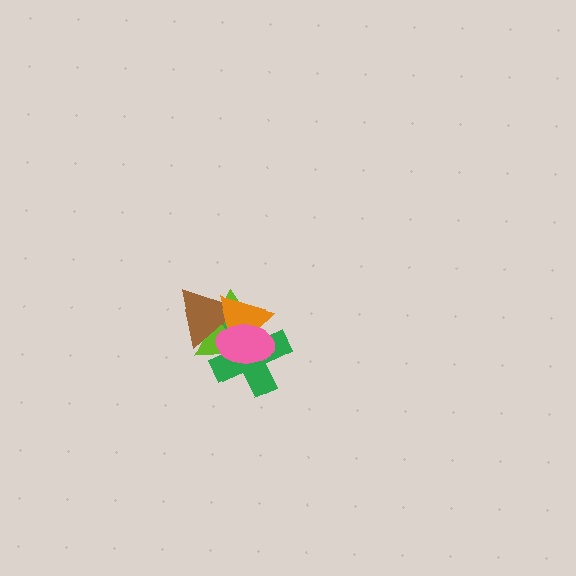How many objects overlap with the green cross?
4 objects overlap with the green cross.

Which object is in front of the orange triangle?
The pink ellipse is in front of the orange triangle.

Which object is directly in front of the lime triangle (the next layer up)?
The brown triangle is directly in front of the lime triangle.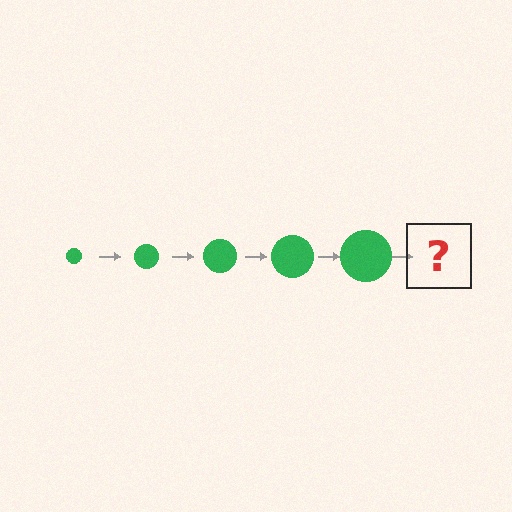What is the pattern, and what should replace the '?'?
The pattern is that the circle gets progressively larger each step. The '?' should be a green circle, larger than the previous one.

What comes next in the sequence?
The next element should be a green circle, larger than the previous one.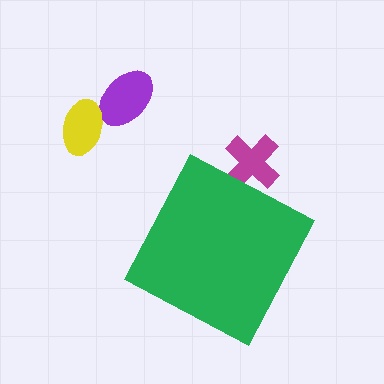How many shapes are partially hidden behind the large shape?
1 shape is partially hidden.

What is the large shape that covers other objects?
A green diamond.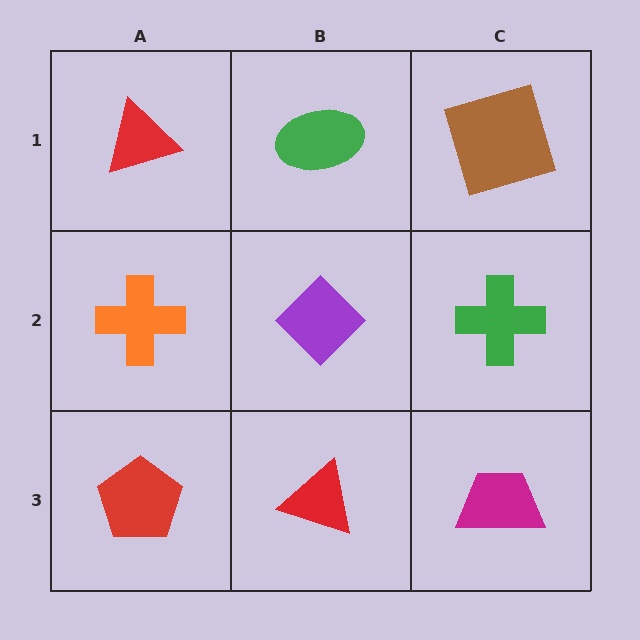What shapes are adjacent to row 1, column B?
A purple diamond (row 2, column B), a red triangle (row 1, column A), a brown square (row 1, column C).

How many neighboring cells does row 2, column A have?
3.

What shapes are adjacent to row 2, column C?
A brown square (row 1, column C), a magenta trapezoid (row 3, column C), a purple diamond (row 2, column B).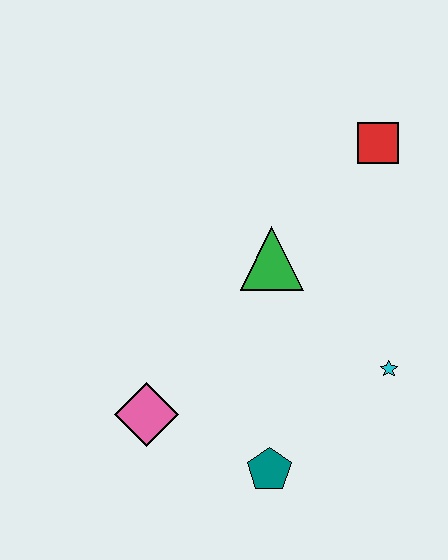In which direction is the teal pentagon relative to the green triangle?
The teal pentagon is below the green triangle.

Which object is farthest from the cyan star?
The pink diamond is farthest from the cyan star.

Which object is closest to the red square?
The green triangle is closest to the red square.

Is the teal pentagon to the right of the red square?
No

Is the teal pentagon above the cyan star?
No